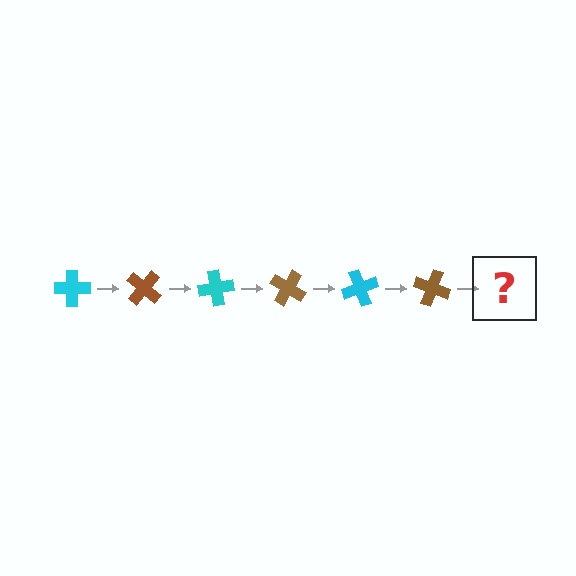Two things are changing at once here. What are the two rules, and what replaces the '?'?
The two rules are that it rotates 40 degrees each step and the color cycles through cyan and brown. The '?' should be a cyan cross, rotated 240 degrees from the start.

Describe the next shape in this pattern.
It should be a cyan cross, rotated 240 degrees from the start.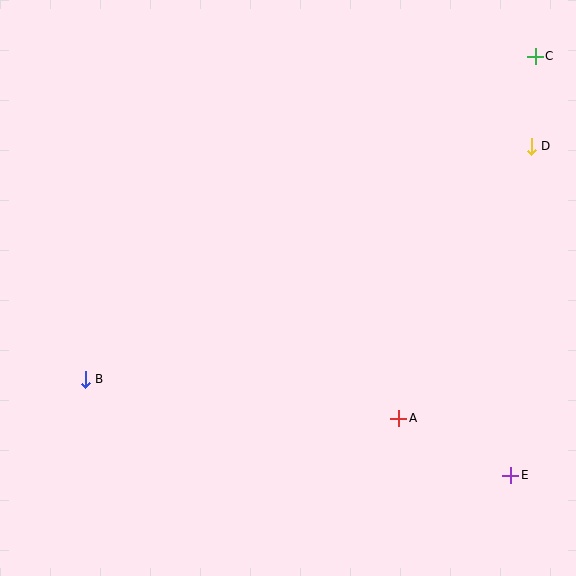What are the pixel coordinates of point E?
Point E is at (511, 475).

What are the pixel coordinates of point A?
Point A is at (399, 418).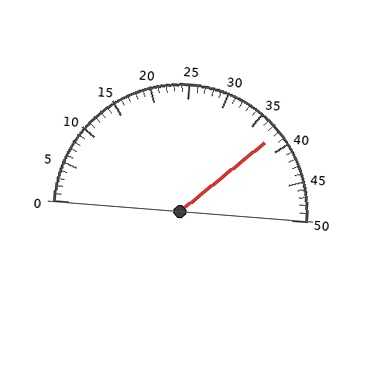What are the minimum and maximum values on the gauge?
The gauge ranges from 0 to 50.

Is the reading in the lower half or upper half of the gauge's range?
The reading is in the upper half of the range (0 to 50).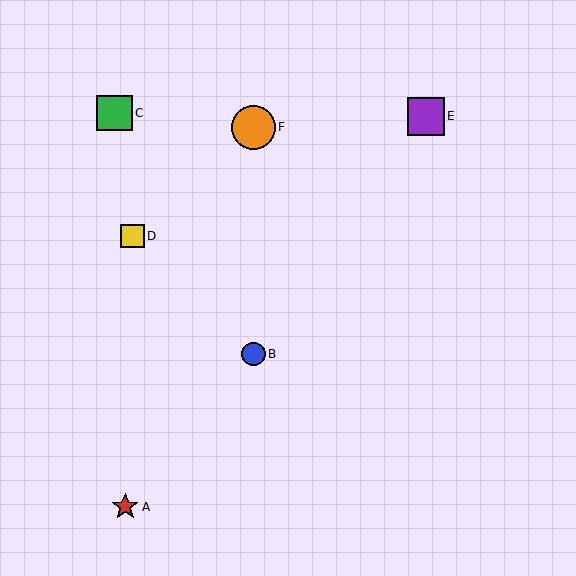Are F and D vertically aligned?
No, F is at x≈253 and D is at x≈132.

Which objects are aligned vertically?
Objects B, F are aligned vertically.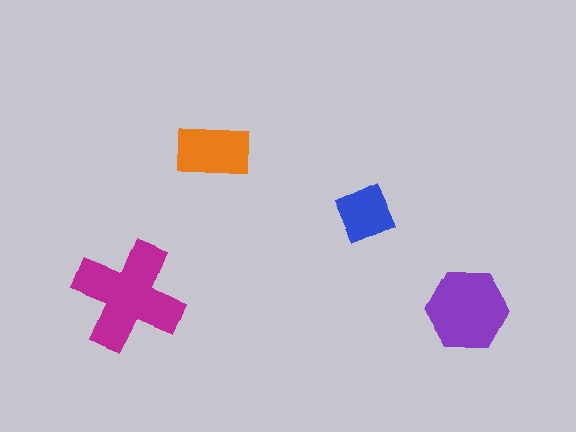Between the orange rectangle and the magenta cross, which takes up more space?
The magenta cross.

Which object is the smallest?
The blue diamond.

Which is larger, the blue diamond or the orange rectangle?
The orange rectangle.